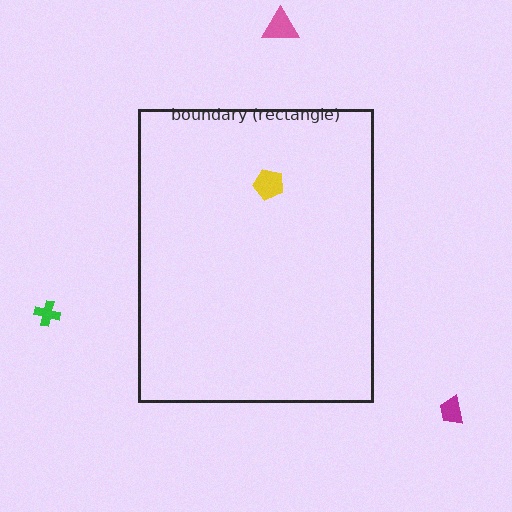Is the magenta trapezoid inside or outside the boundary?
Outside.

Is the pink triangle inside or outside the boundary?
Outside.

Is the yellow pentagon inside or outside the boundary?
Inside.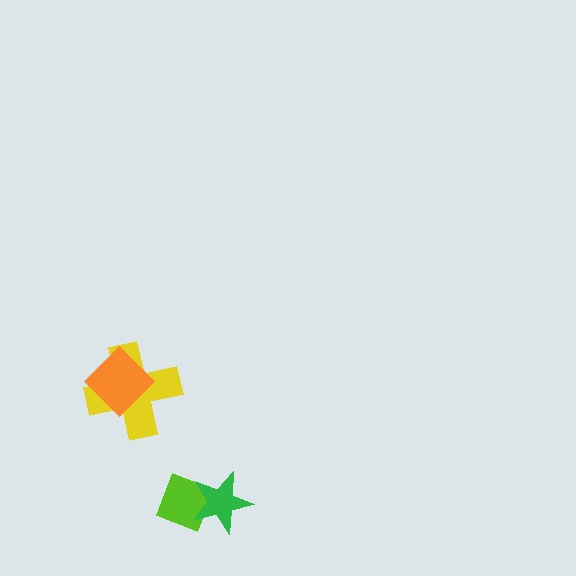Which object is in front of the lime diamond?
The green star is in front of the lime diamond.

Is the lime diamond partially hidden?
Yes, it is partially covered by another shape.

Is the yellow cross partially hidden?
Yes, it is partially covered by another shape.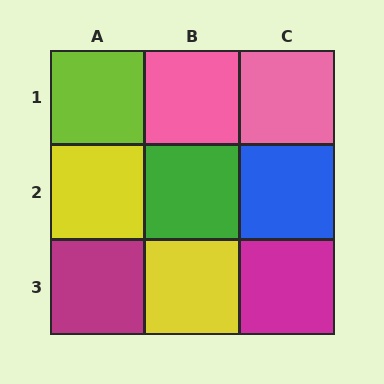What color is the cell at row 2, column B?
Green.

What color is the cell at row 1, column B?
Pink.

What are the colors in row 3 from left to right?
Magenta, yellow, magenta.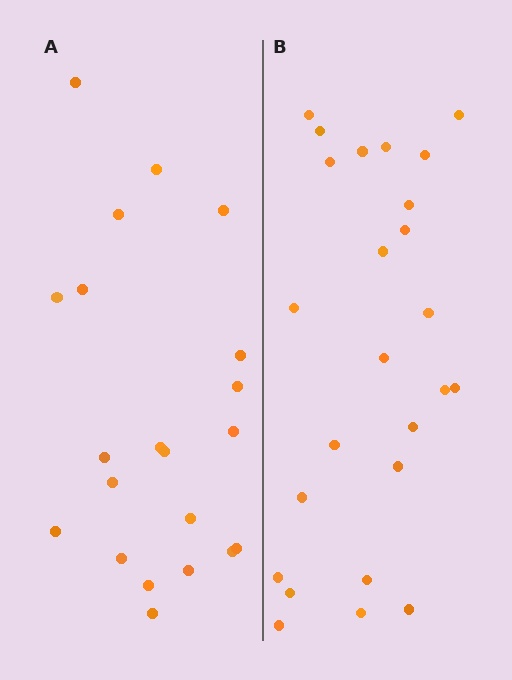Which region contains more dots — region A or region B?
Region B (the right region) has more dots.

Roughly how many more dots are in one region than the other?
Region B has about 4 more dots than region A.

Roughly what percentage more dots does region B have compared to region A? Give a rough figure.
About 20% more.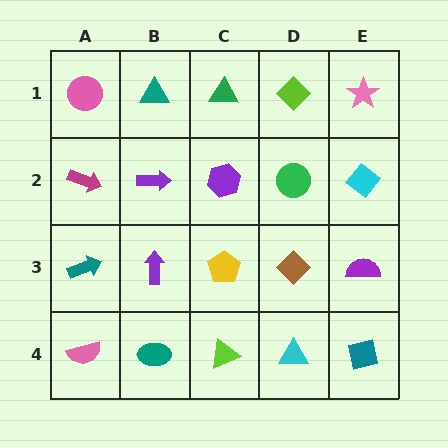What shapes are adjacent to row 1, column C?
A purple hexagon (row 2, column C), a teal triangle (row 1, column B), a lime diamond (row 1, column D).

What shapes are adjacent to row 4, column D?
A brown diamond (row 3, column D), a lime triangle (row 4, column C), a teal square (row 4, column E).